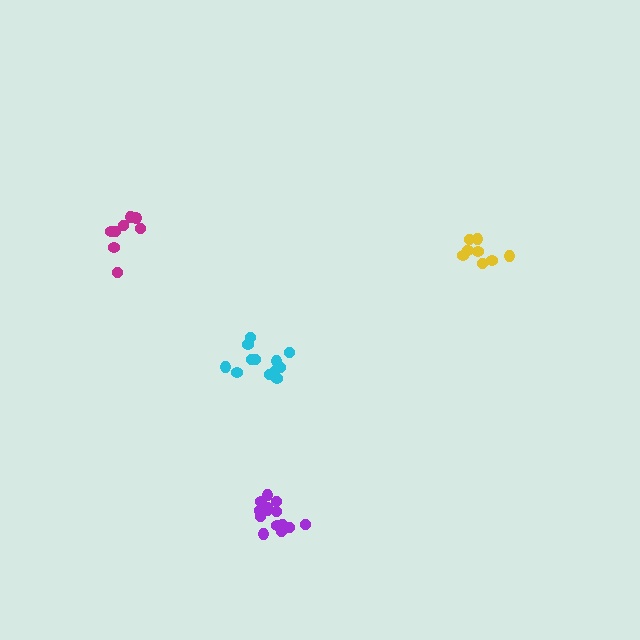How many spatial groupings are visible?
There are 4 spatial groupings.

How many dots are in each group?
Group 1: 14 dots, Group 2: 12 dots, Group 3: 8 dots, Group 4: 9 dots (43 total).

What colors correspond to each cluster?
The clusters are colored: purple, cyan, magenta, yellow.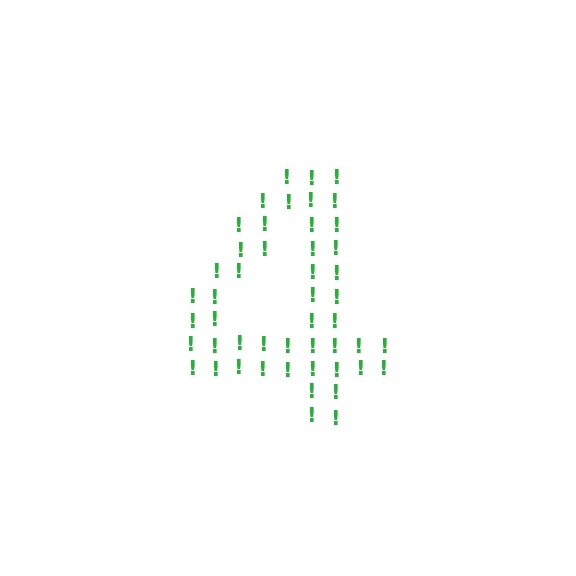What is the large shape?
The large shape is the digit 4.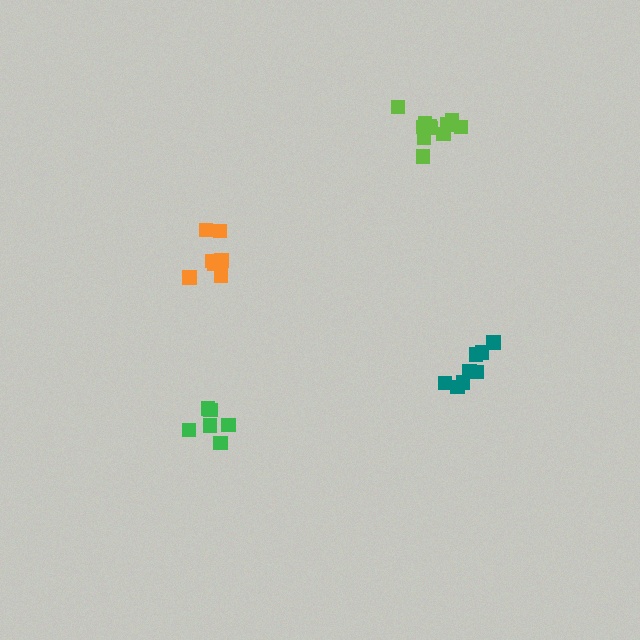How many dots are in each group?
Group 1: 7 dots, Group 2: 6 dots, Group 3: 11 dots, Group 4: 8 dots (32 total).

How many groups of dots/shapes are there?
There are 4 groups.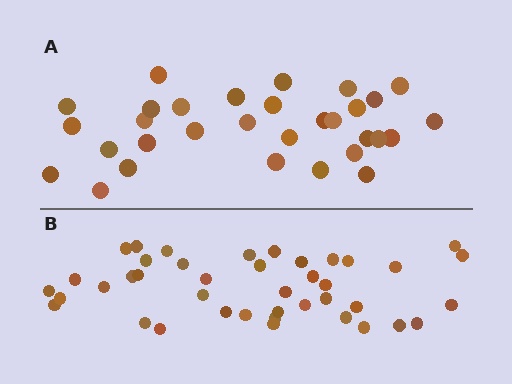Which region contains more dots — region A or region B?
Region B (the bottom region) has more dots.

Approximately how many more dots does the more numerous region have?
Region B has roughly 10 or so more dots than region A.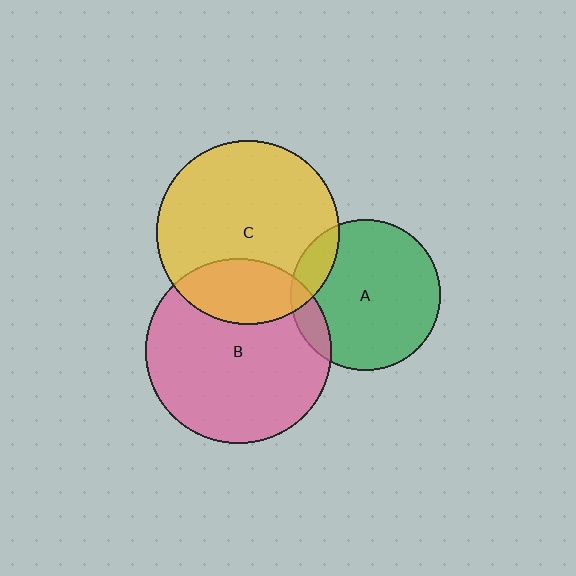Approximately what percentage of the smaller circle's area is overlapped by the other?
Approximately 10%.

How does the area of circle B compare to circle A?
Approximately 1.5 times.